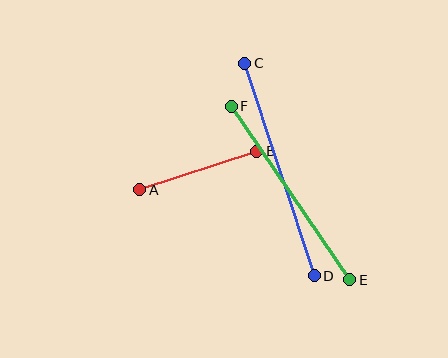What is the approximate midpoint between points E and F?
The midpoint is at approximately (290, 193) pixels.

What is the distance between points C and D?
The distance is approximately 223 pixels.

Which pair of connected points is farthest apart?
Points C and D are farthest apart.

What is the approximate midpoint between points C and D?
The midpoint is at approximately (280, 169) pixels.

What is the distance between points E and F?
The distance is approximately 210 pixels.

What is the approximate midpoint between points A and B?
The midpoint is at approximately (198, 170) pixels.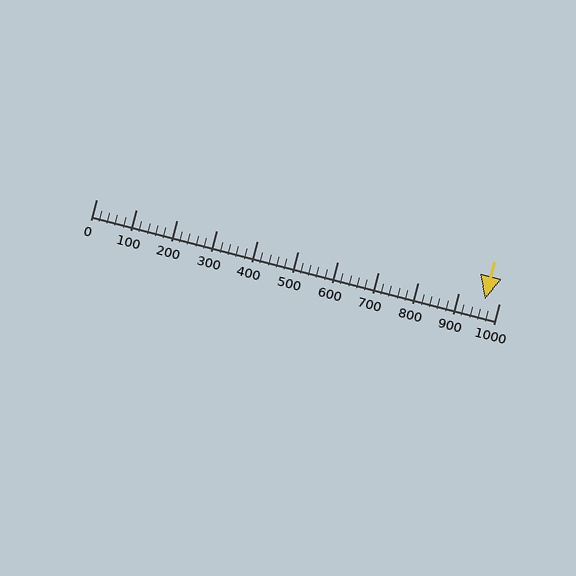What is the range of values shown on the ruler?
The ruler shows values from 0 to 1000.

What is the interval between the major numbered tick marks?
The major tick marks are spaced 100 units apart.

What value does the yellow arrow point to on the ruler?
The yellow arrow points to approximately 965.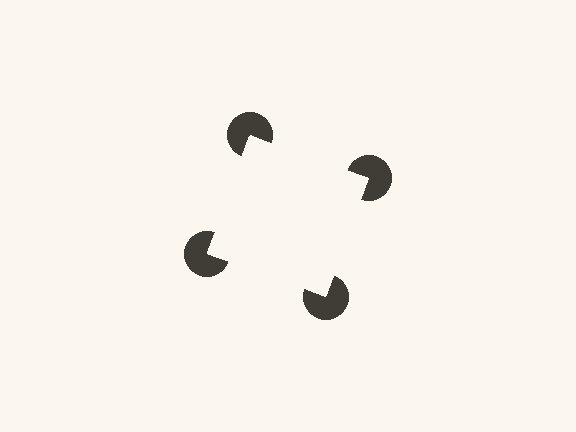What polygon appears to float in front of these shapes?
An illusory square — its edges are inferred from the aligned wedge cuts in the pac-man discs, not physically drawn.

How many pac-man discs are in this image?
There are 4 — one at each vertex of the illusory square.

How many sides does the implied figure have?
4 sides.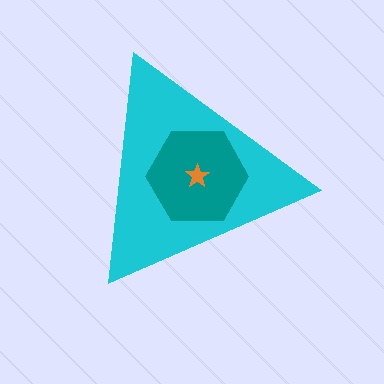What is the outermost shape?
The cyan triangle.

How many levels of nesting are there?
3.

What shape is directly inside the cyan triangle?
The teal hexagon.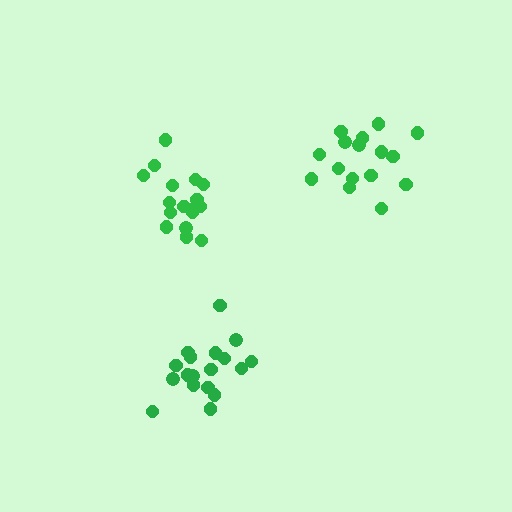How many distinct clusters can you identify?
There are 3 distinct clusters.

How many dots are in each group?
Group 1: 17 dots, Group 2: 16 dots, Group 3: 18 dots (51 total).